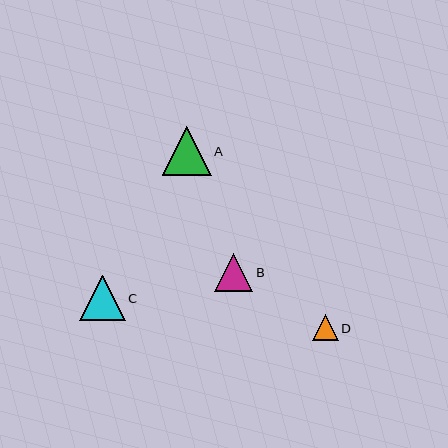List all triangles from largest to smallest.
From largest to smallest: A, C, B, D.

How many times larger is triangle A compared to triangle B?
Triangle A is approximately 1.3 times the size of triangle B.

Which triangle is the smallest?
Triangle D is the smallest with a size of approximately 26 pixels.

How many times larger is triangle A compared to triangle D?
Triangle A is approximately 1.9 times the size of triangle D.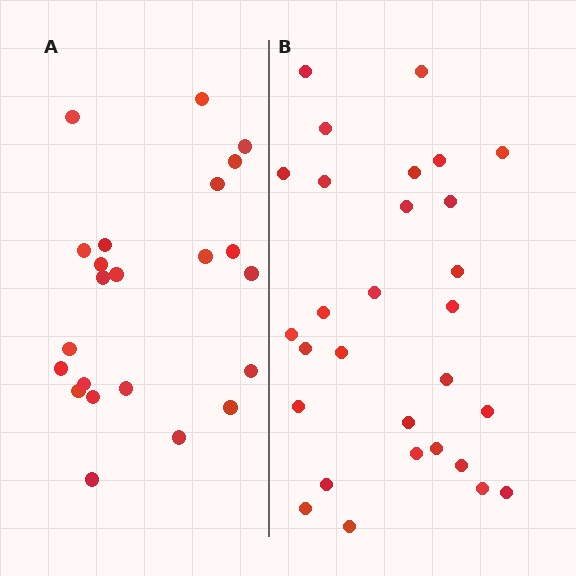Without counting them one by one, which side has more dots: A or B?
Region B (the right region) has more dots.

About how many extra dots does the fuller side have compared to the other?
Region B has about 6 more dots than region A.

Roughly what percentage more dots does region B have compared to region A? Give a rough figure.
About 25% more.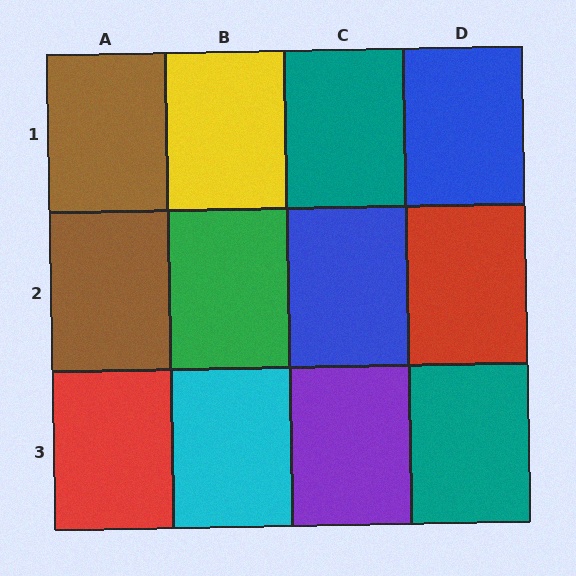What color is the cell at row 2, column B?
Green.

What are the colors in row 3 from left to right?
Red, cyan, purple, teal.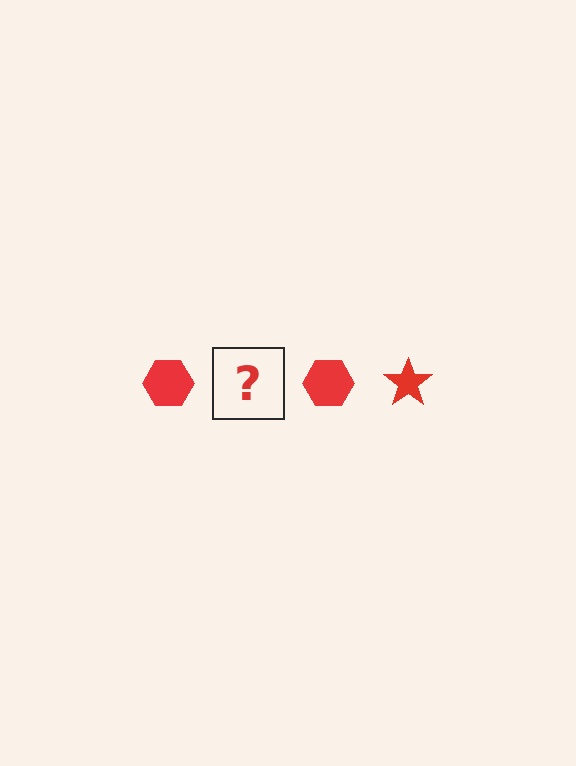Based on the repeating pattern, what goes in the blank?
The blank should be a red star.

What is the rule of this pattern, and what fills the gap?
The rule is that the pattern cycles through hexagon, star shapes in red. The gap should be filled with a red star.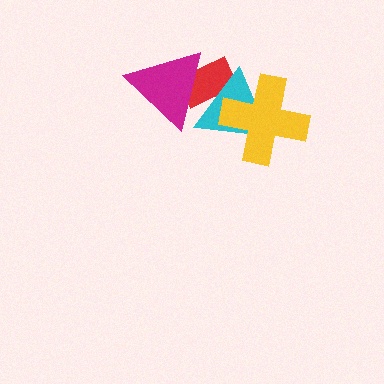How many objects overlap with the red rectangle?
2 objects overlap with the red rectangle.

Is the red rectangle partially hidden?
Yes, it is partially covered by another shape.